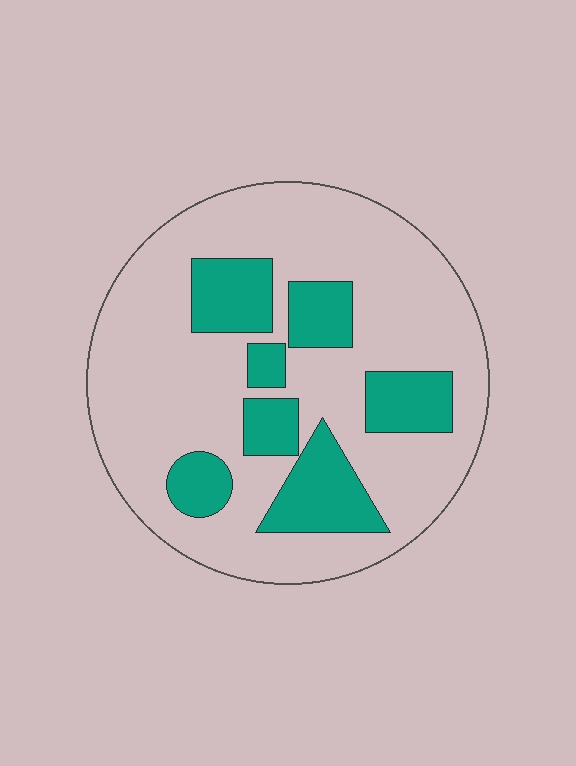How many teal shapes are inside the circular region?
7.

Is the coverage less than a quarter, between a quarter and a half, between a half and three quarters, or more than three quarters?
Between a quarter and a half.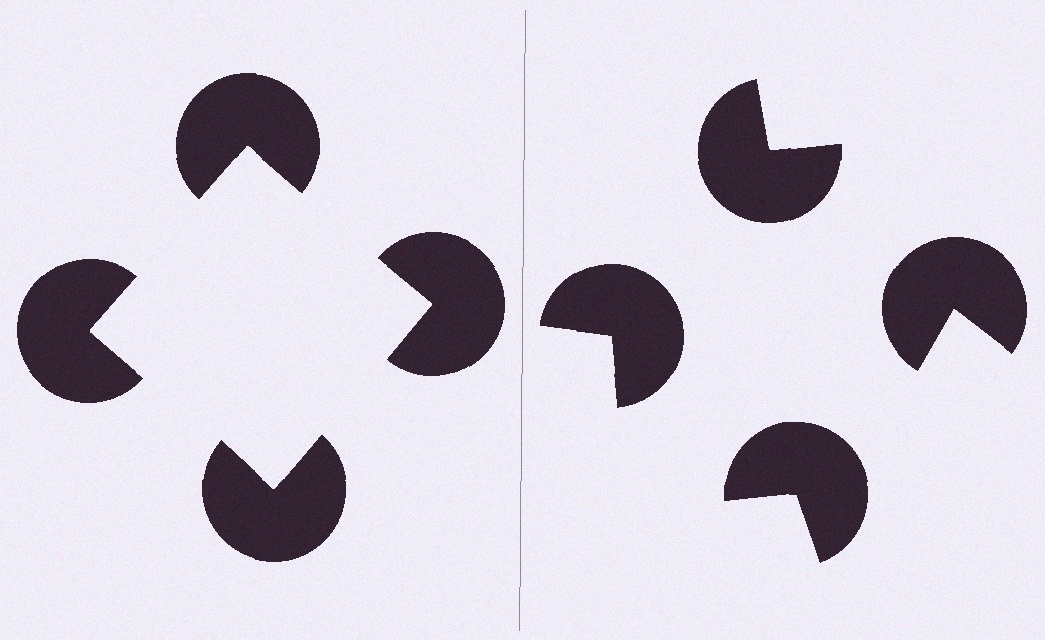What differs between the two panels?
The pac-man discs are positioned identically on both sides; only the wedge orientations differ. On the left they align to a square; on the right they are misaligned.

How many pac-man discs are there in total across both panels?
8 — 4 on each side.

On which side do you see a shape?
An illusory square appears on the left side. On the right side the wedge cuts are rotated, so no coherent shape forms.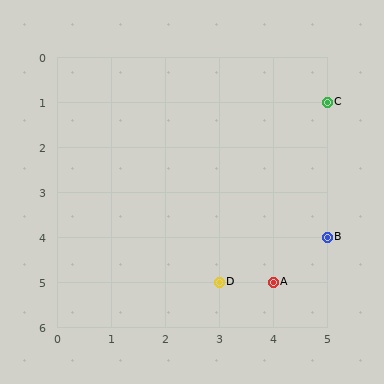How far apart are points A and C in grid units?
Points A and C are 1 column and 4 rows apart (about 4.1 grid units diagonally).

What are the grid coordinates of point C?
Point C is at grid coordinates (5, 1).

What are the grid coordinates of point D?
Point D is at grid coordinates (3, 5).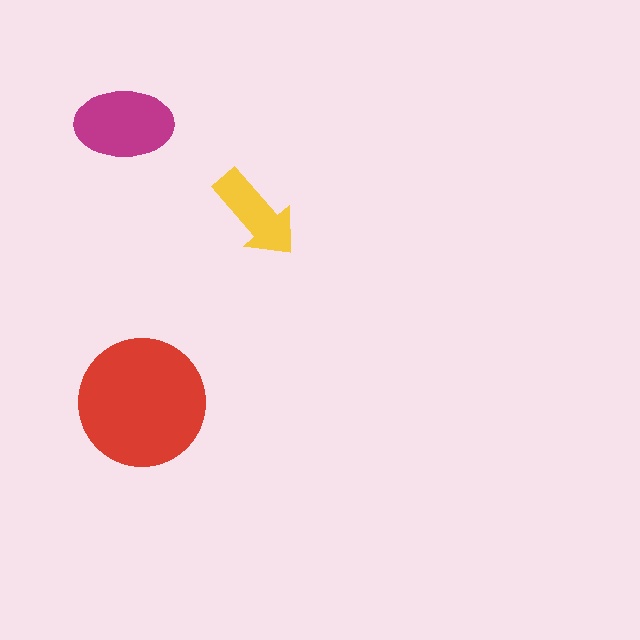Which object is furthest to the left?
The magenta ellipse is leftmost.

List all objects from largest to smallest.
The red circle, the magenta ellipse, the yellow arrow.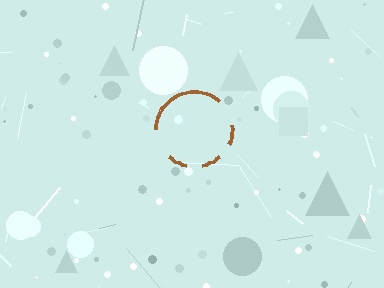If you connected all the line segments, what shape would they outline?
They would outline a circle.